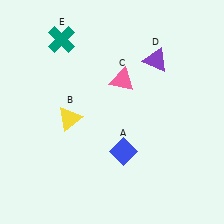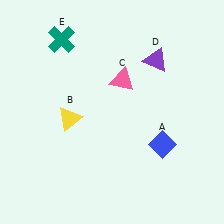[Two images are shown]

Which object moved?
The blue diamond (A) moved right.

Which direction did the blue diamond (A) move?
The blue diamond (A) moved right.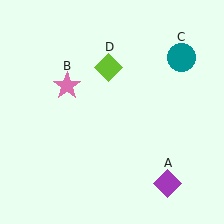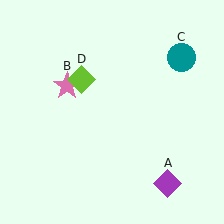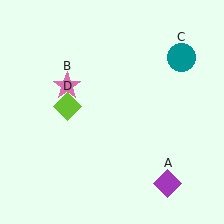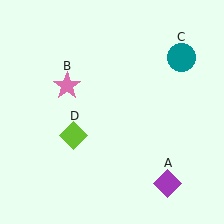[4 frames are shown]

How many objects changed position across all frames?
1 object changed position: lime diamond (object D).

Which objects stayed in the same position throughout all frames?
Purple diamond (object A) and pink star (object B) and teal circle (object C) remained stationary.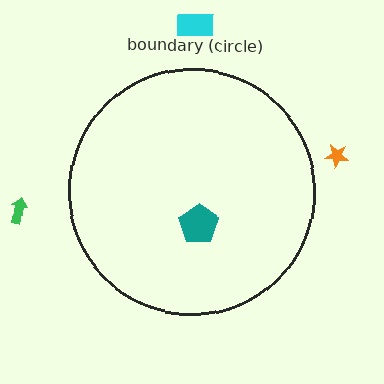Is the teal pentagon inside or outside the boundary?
Inside.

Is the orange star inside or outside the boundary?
Outside.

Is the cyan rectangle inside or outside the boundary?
Outside.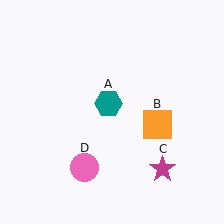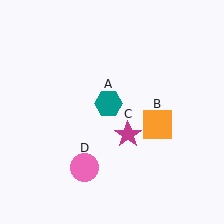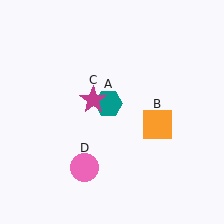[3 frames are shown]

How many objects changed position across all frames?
1 object changed position: magenta star (object C).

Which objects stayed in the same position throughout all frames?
Teal hexagon (object A) and orange square (object B) and pink circle (object D) remained stationary.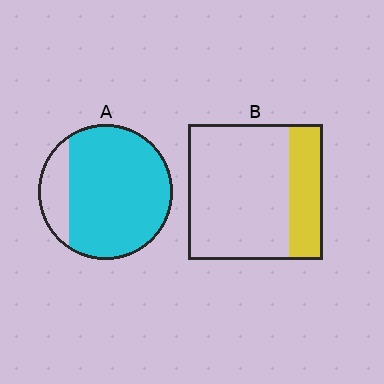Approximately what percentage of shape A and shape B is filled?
A is approximately 85% and B is approximately 25%.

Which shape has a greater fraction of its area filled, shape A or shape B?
Shape A.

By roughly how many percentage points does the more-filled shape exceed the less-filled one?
By roughly 60 percentage points (A over B).